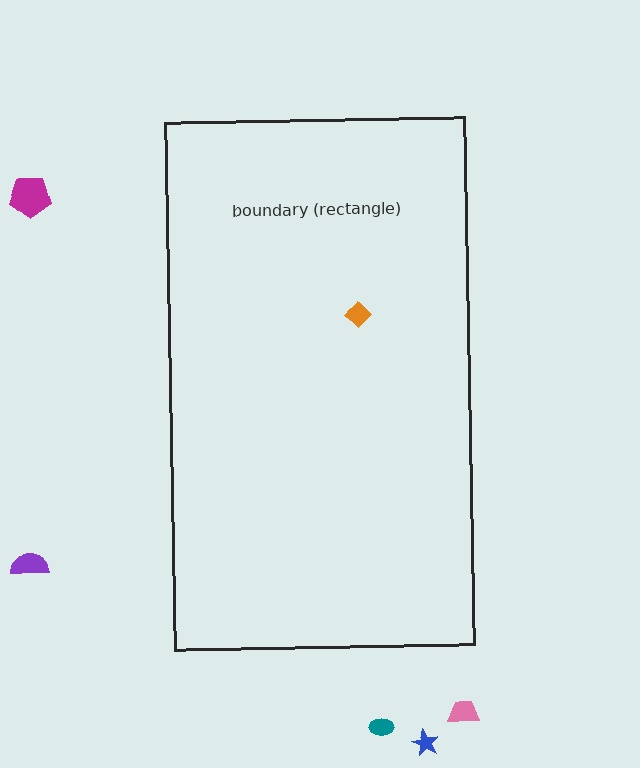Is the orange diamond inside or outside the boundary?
Inside.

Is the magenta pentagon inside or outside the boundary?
Outside.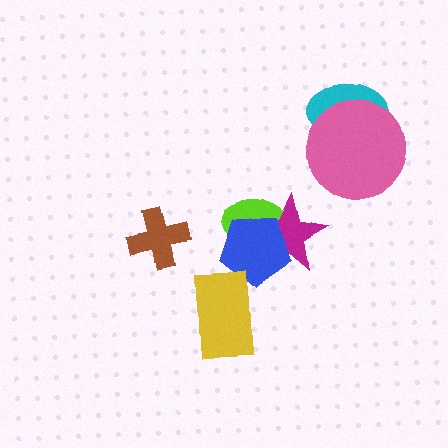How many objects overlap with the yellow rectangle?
0 objects overlap with the yellow rectangle.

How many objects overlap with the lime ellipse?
2 objects overlap with the lime ellipse.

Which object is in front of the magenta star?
The blue pentagon is in front of the magenta star.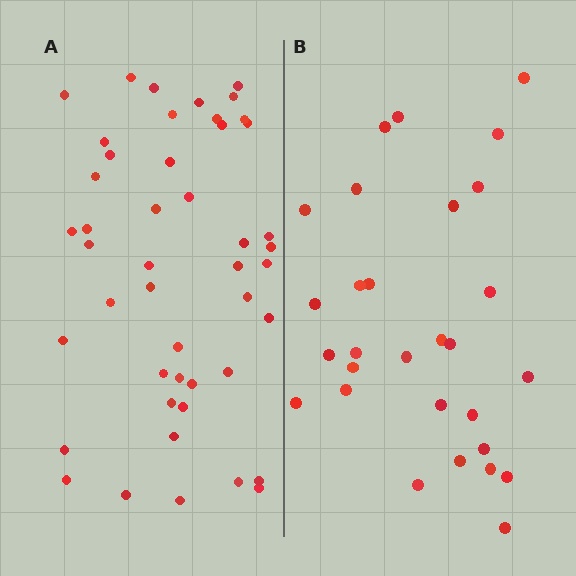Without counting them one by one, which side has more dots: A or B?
Region A (the left region) has more dots.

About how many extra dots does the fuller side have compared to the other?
Region A has approximately 15 more dots than region B.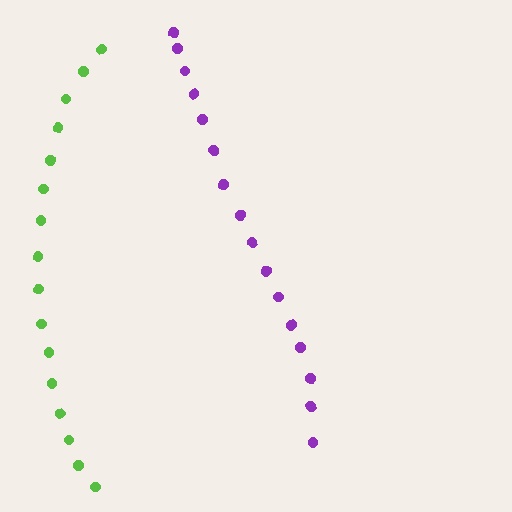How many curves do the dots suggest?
There are 2 distinct paths.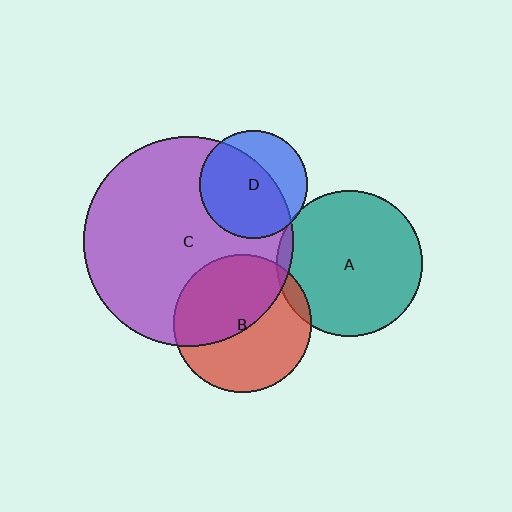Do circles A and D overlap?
Yes.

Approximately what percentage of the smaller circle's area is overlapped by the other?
Approximately 5%.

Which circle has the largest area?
Circle C (purple).